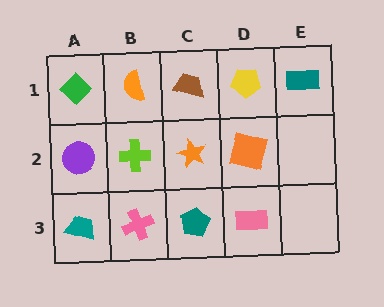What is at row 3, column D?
A pink rectangle.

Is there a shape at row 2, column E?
No, that cell is empty.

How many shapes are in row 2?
4 shapes.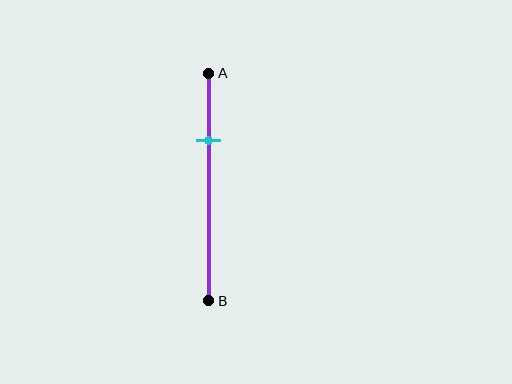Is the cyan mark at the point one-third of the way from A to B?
No, the mark is at about 30% from A, not at the 33% one-third point.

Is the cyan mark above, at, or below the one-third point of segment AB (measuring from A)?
The cyan mark is above the one-third point of segment AB.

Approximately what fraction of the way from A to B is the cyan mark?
The cyan mark is approximately 30% of the way from A to B.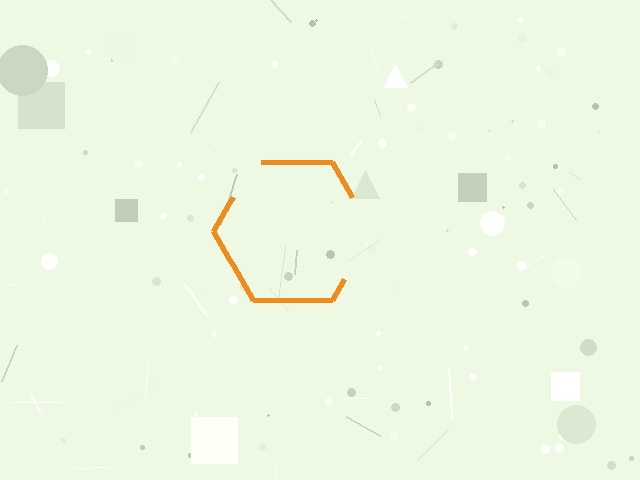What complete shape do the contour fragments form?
The contour fragments form a hexagon.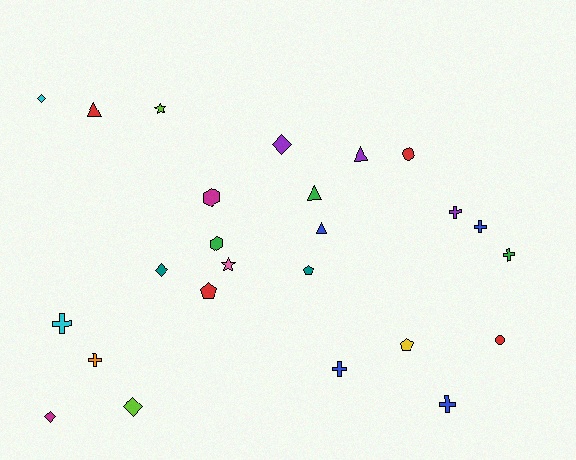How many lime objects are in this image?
There are 2 lime objects.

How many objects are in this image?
There are 25 objects.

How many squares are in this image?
There are no squares.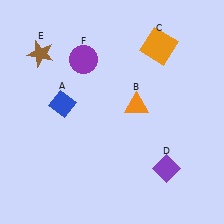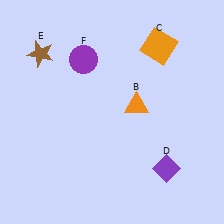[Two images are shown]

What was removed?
The blue diamond (A) was removed in Image 2.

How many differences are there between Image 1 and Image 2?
There is 1 difference between the two images.